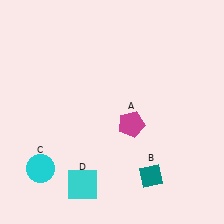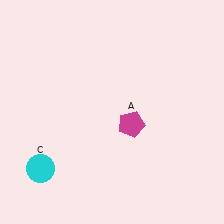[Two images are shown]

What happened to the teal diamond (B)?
The teal diamond (B) was removed in Image 2. It was in the bottom-right area of Image 1.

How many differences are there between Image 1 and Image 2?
There are 2 differences between the two images.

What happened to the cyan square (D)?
The cyan square (D) was removed in Image 2. It was in the bottom-left area of Image 1.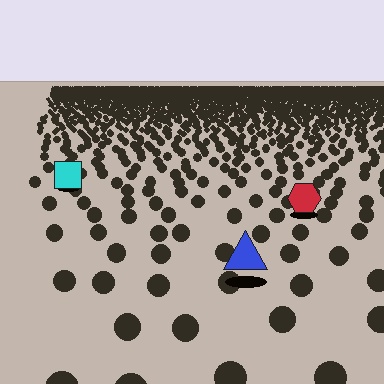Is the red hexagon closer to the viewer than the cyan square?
Yes. The red hexagon is closer — you can tell from the texture gradient: the ground texture is coarser near it.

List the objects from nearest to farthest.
From nearest to farthest: the blue triangle, the red hexagon, the cyan square.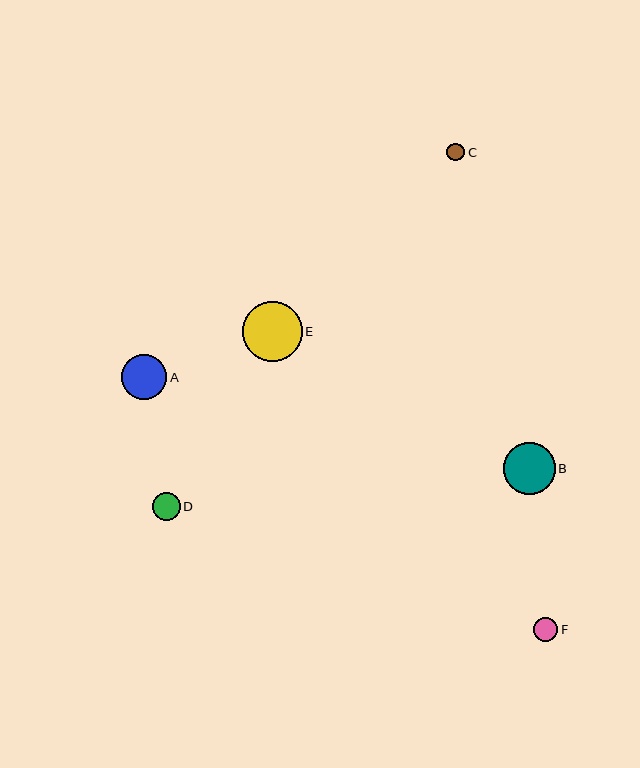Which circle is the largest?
Circle E is the largest with a size of approximately 60 pixels.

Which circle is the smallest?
Circle C is the smallest with a size of approximately 18 pixels.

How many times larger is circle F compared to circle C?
Circle F is approximately 1.4 times the size of circle C.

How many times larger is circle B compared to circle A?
Circle B is approximately 1.1 times the size of circle A.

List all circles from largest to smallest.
From largest to smallest: E, B, A, D, F, C.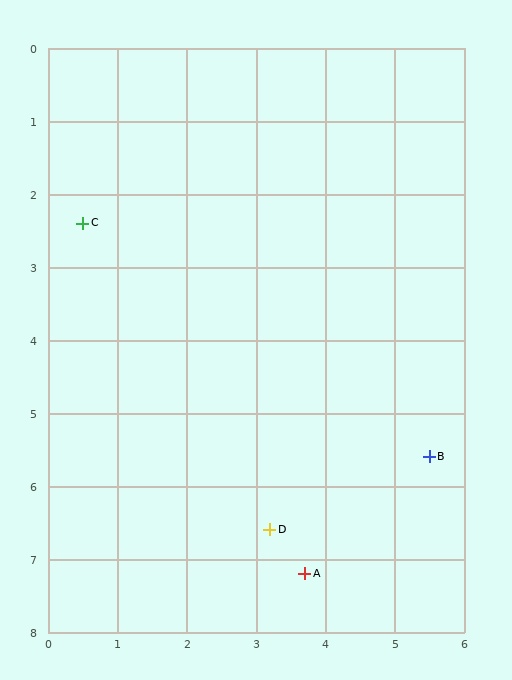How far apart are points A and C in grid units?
Points A and C are about 5.8 grid units apart.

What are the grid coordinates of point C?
Point C is at approximately (0.5, 2.4).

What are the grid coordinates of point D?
Point D is at approximately (3.2, 6.6).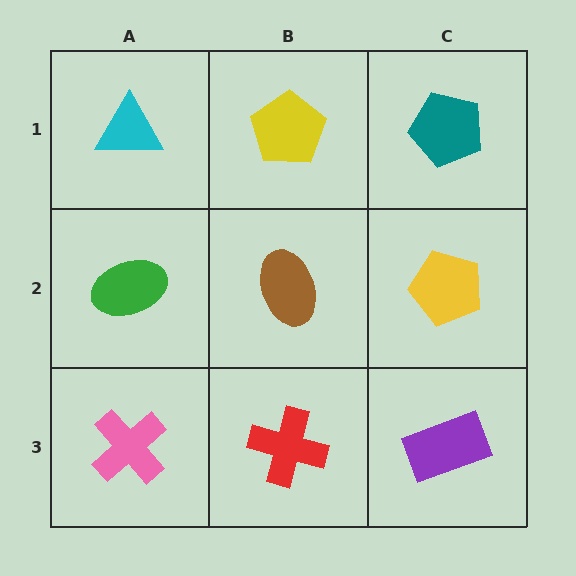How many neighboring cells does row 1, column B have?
3.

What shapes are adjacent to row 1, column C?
A yellow pentagon (row 2, column C), a yellow pentagon (row 1, column B).